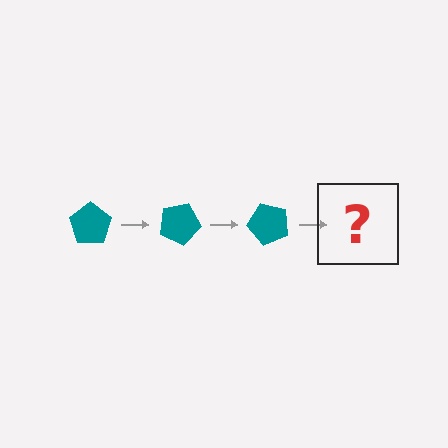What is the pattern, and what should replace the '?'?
The pattern is that the pentagon rotates 25 degrees each step. The '?' should be a teal pentagon rotated 75 degrees.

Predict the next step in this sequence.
The next step is a teal pentagon rotated 75 degrees.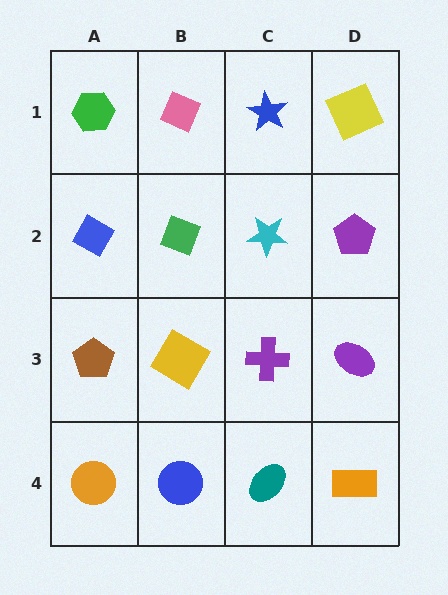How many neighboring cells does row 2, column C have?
4.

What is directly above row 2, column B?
A pink diamond.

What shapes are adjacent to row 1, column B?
A green diamond (row 2, column B), a green hexagon (row 1, column A), a blue star (row 1, column C).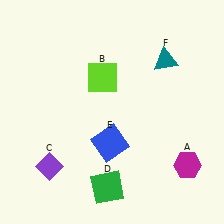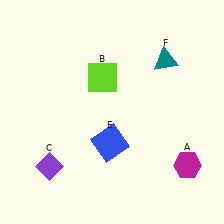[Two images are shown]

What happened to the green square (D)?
The green square (D) was removed in Image 2. It was in the bottom-left area of Image 1.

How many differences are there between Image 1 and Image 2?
There is 1 difference between the two images.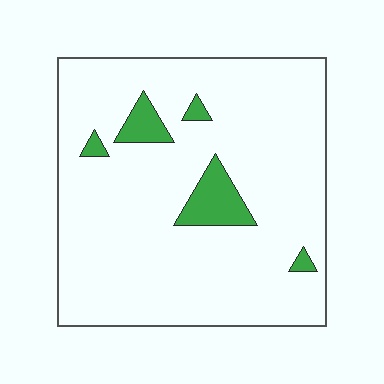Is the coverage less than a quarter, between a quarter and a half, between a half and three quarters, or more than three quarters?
Less than a quarter.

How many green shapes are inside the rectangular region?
5.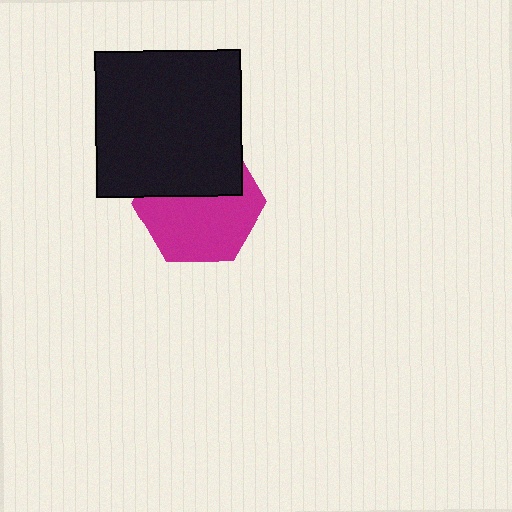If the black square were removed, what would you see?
You would see the complete magenta hexagon.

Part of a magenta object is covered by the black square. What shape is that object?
It is a hexagon.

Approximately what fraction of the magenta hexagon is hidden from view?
Roughly 40% of the magenta hexagon is hidden behind the black square.